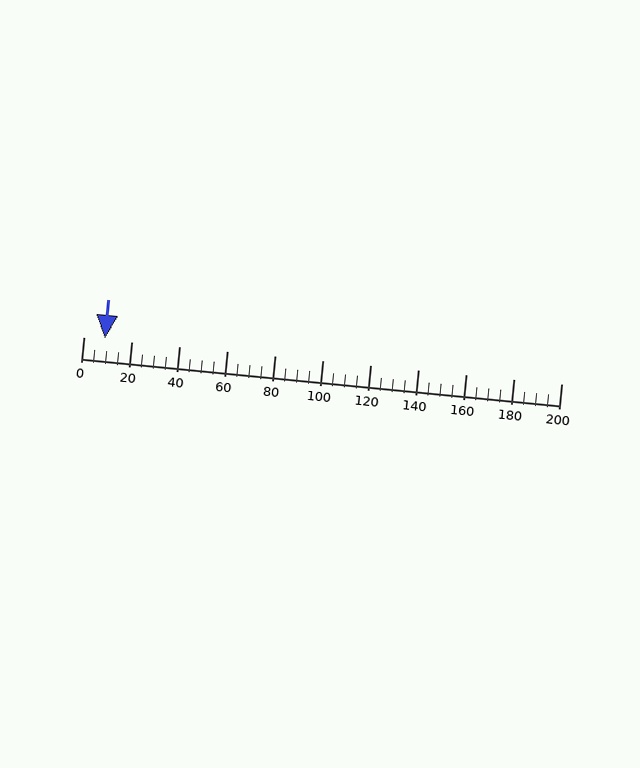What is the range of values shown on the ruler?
The ruler shows values from 0 to 200.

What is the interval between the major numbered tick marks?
The major tick marks are spaced 20 units apart.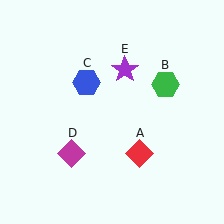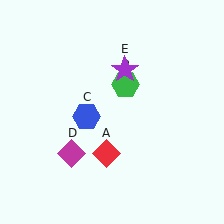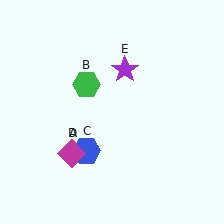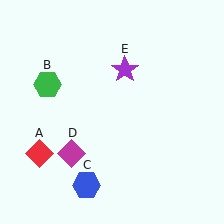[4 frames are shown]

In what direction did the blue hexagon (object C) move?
The blue hexagon (object C) moved down.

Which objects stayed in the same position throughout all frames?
Magenta diamond (object D) and purple star (object E) remained stationary.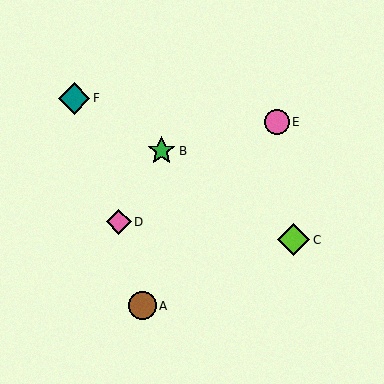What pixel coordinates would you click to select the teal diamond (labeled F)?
Click at (74, 98) to select the teal diamond F.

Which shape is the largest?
The lime diamond (labeled C) is the largest.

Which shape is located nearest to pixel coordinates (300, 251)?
The lime diamond (labeled C) at (294, 240) is nearest to that location.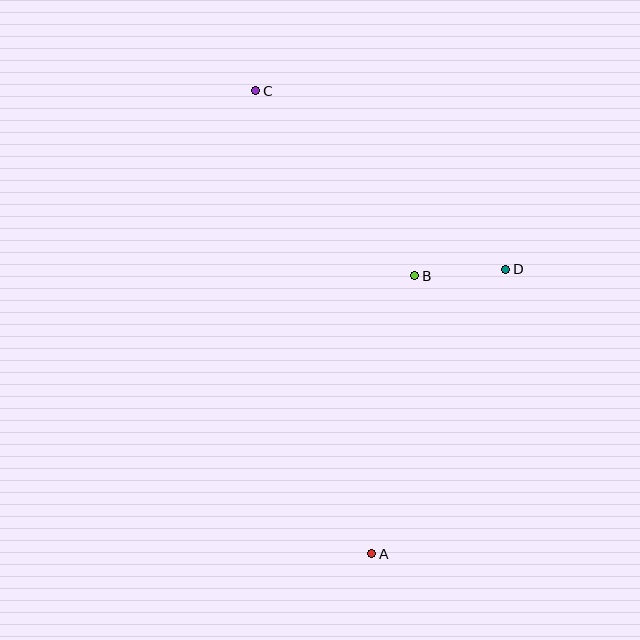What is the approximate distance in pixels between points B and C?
The distance between B and C is approximately 244 pixels.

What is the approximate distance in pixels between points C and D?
The distance between C and D is approximately 307 pixels.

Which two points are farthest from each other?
Points A and C are farthest from each other.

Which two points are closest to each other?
Points B and D are closest to each other.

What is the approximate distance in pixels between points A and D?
The distance between A and D is approximately 315 pixels.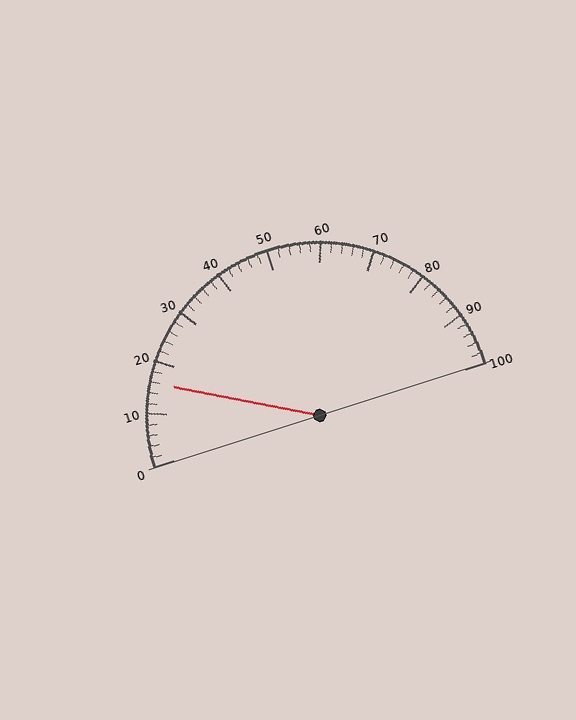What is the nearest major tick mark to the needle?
The nearest major tick mark is 20.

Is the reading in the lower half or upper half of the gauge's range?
The reading is in the lower half of the range (0 to 100).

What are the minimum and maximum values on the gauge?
The gauge ranges from 0 to 100.